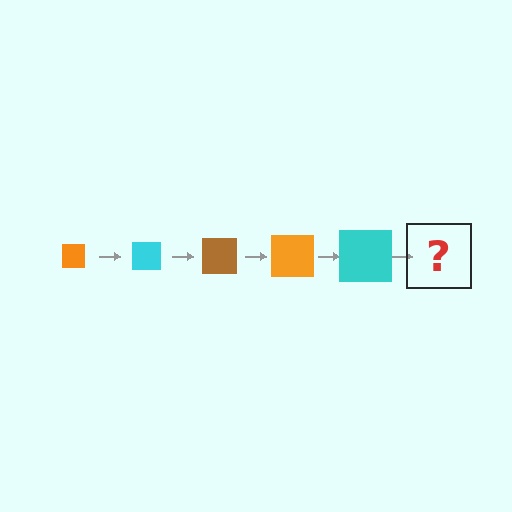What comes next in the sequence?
The next element should be a brown square, larger than the previous one.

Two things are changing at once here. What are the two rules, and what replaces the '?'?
The two rules are that the square grows larger each step and the color cycles through orange, cyan, and brown. The '?' should be a brown square, larger than the previous one.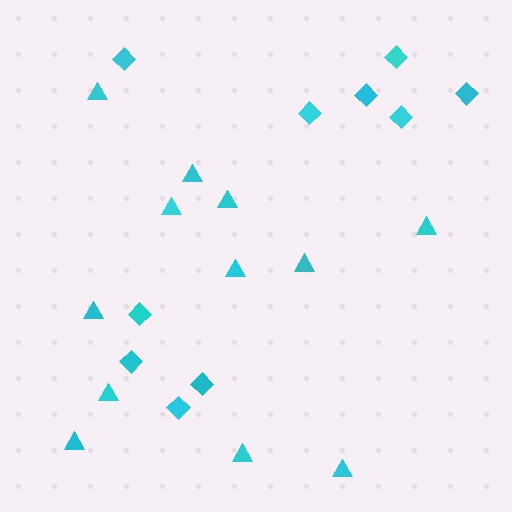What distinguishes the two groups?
There are 2 groups: one group of triangles (12) and one group of diamonds (10).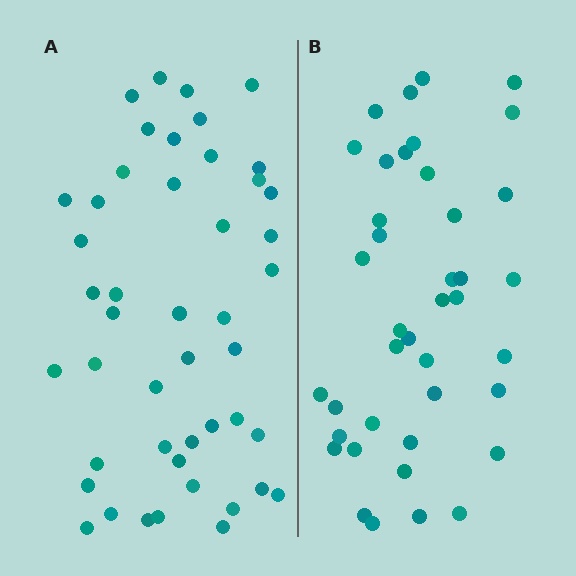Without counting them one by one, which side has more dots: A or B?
Region A (the left region) has more dots.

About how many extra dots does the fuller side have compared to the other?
Region A has about 6 more dots than region B.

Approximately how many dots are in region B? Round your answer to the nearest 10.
About 40 dots.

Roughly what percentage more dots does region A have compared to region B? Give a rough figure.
About 15% more.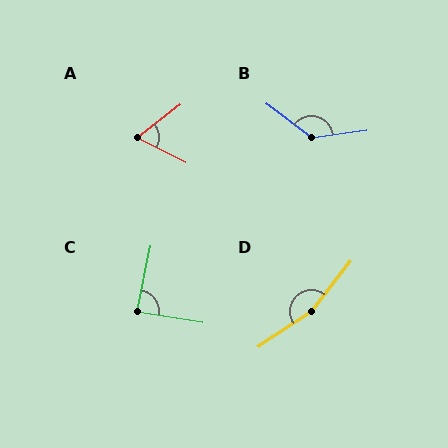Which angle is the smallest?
A, at approximately 64 degrees.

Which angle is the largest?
D, at approximately 162 degrees.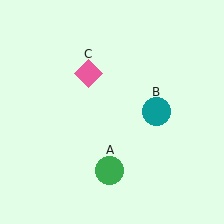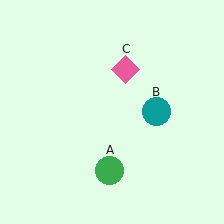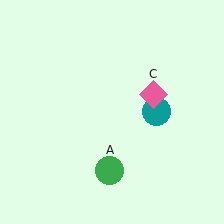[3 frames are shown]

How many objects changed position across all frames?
1 object changed position: pink diamond (object C).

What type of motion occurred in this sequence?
The pink diamond (object C) rotated clockwise around the center of the scene.